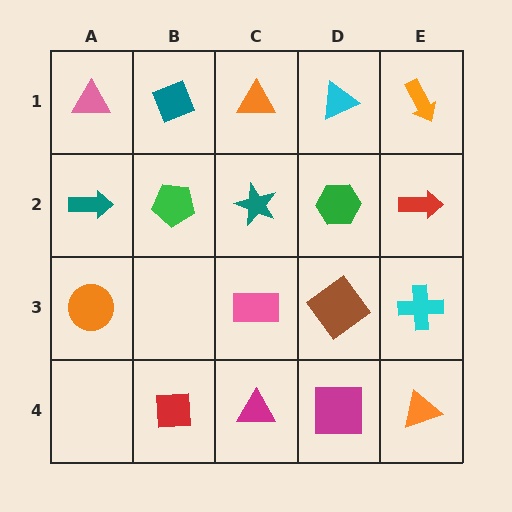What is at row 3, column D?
A brown diamond.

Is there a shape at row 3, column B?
No, that cell is empty.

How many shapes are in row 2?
5 shapes.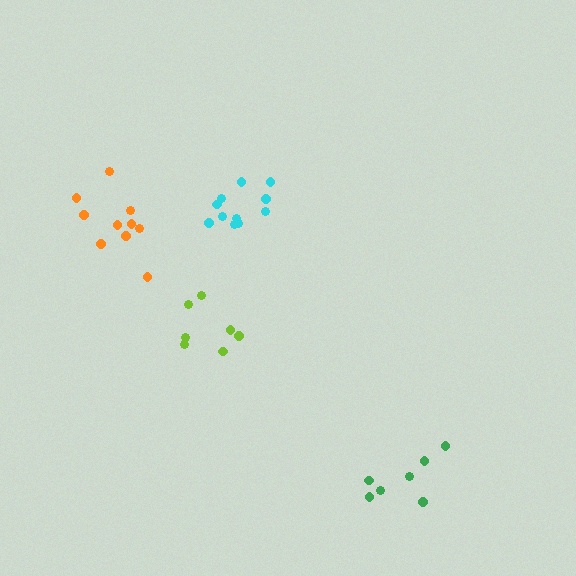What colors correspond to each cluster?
The clusters are colored: lime, orange, green, cyan.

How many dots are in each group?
Group 1: 7 dots, Group 2: 10 dots, Group 3: 7 dots, Group 4: 11 dots (35 total).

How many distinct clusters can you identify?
There are 4 distinct clusters.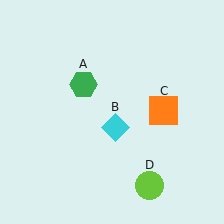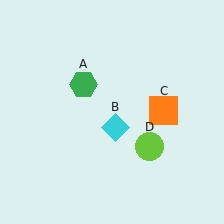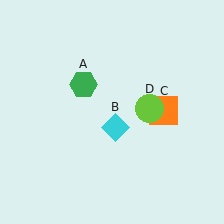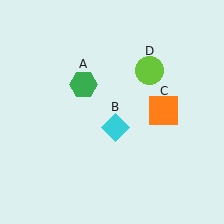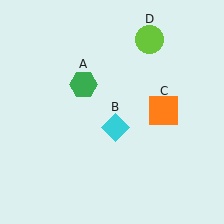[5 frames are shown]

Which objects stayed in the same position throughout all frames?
Green hexagon (object A) and cyan diamond (object B) and orange square (object C) remained stationary.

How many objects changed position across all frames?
1 object changed position: lime circle (object D).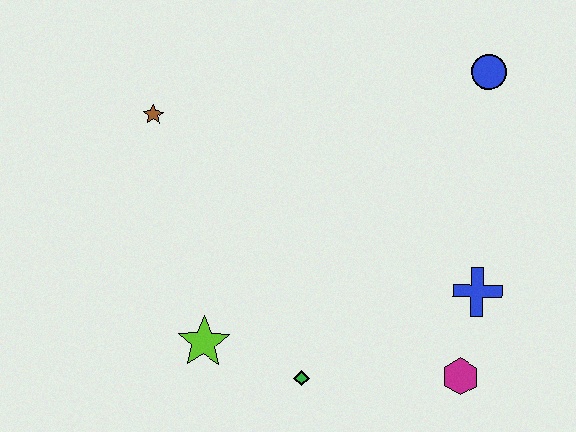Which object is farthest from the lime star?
The blue circle is farthest from the lime star.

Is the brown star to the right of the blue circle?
No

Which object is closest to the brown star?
The lime star is closest to the brown star.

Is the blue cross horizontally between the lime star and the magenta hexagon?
No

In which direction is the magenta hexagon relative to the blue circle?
The magenta hexagon is below the blue circle.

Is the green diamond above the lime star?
No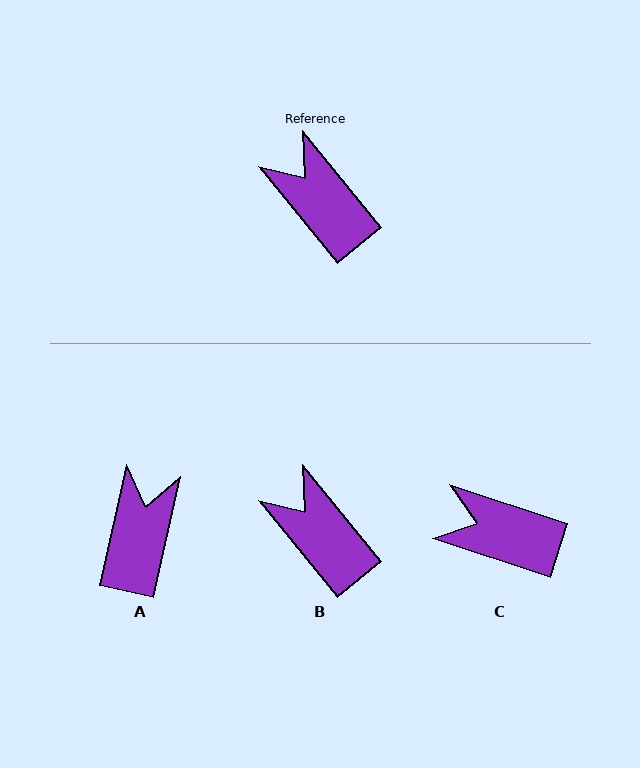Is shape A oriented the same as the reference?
No, it is off by about 52 degrees.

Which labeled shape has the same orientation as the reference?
B.